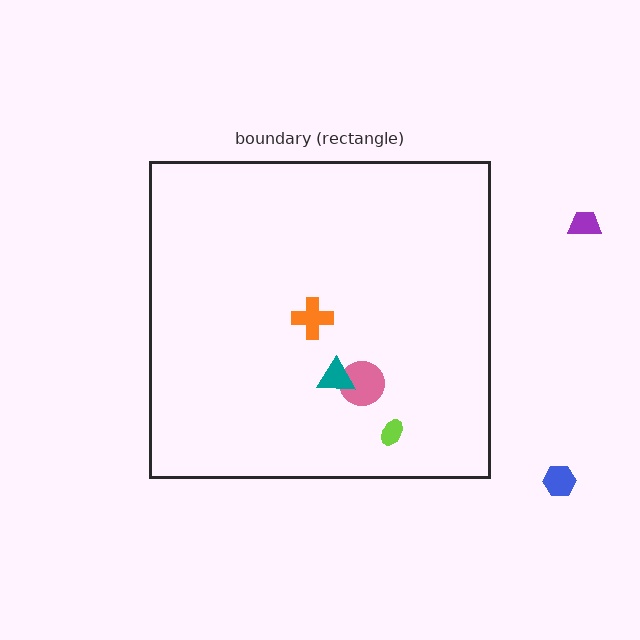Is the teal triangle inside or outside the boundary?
Inside.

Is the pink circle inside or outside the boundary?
Inside.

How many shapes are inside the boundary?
4 inside, 2 outside.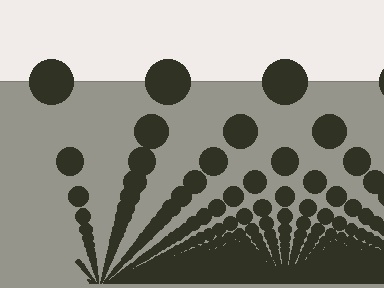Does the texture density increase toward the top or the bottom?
Density increases toward the bottom.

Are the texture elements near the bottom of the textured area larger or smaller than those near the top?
Smaller. The gradient is inverted — elements near the bottom are smaller and denser.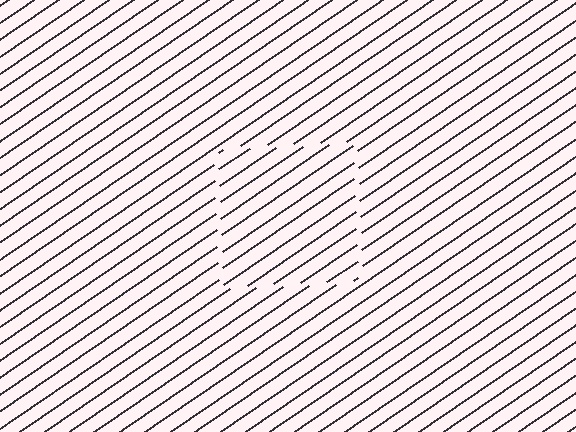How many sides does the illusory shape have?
4 sides — the line-ends trace a square.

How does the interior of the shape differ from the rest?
The interior of the shape contains the same grating, shifted by half a period — the contour is defined by the phase discontinuity where line-ends from the inner and outer gratings abut.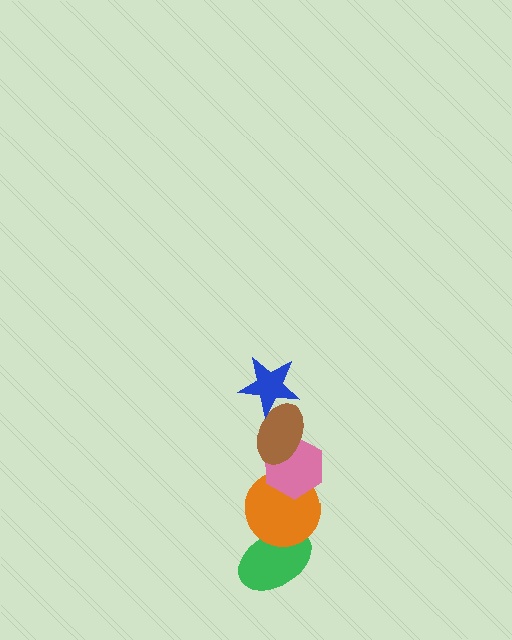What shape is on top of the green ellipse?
The orange circle is on top of the green ellipse.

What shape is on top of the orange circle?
The pink hexagon is on top of the orange circle.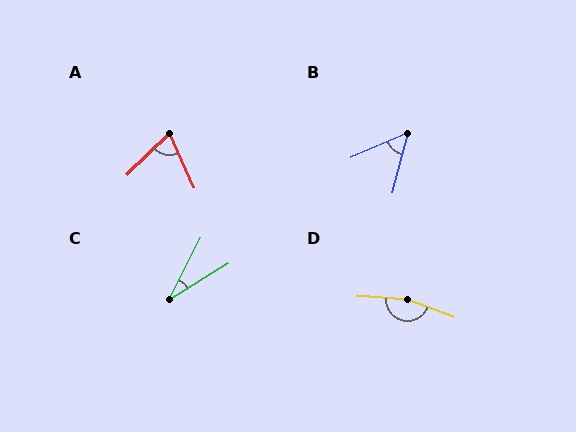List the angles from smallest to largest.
C (31°), B (52°), A (70°), D (164°).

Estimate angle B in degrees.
Approximately 52 degrees.